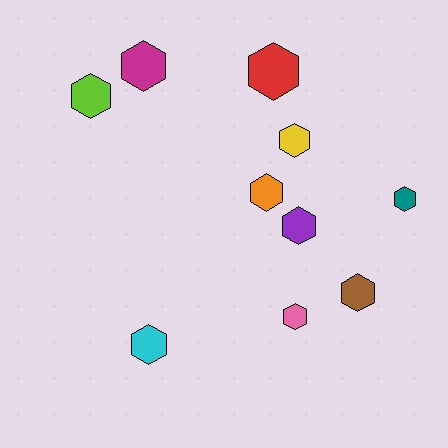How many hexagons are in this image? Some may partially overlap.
There are 10 hexagons.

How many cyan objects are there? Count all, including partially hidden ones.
There is 1 cyan object.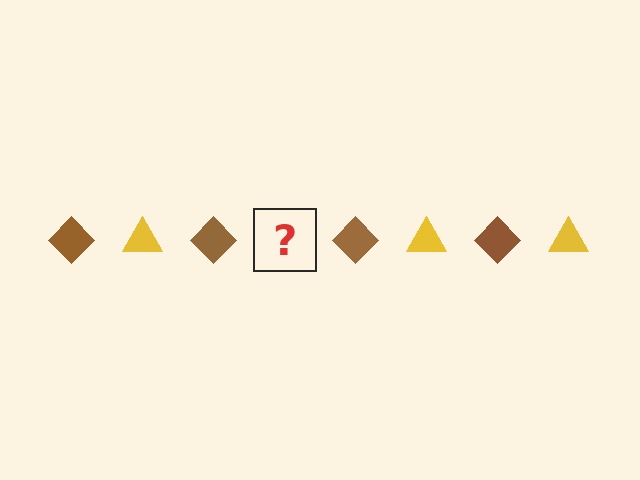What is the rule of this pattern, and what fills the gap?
The rule is that the pattern alternates between brown diamond and yellow triangle. The gap should be filled with a yellow triangle.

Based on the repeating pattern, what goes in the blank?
The blank should be a yellow triangle.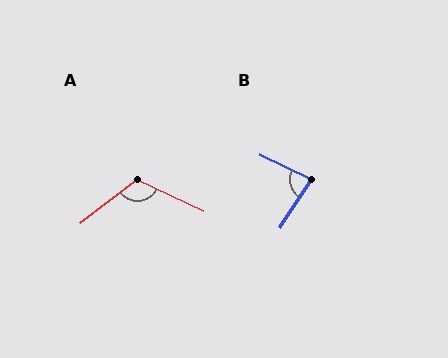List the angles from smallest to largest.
B (82°), A (117°).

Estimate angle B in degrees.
Approximately 82 degrees.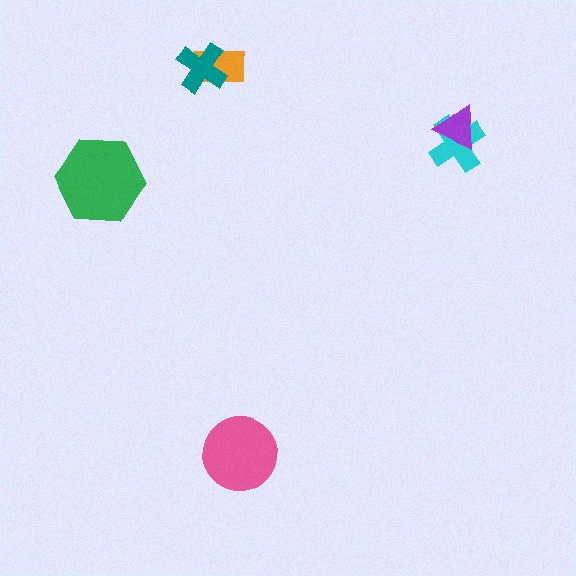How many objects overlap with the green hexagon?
0 objects overlap with the green hexagon.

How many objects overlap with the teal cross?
1 object overlaps with the teal cross.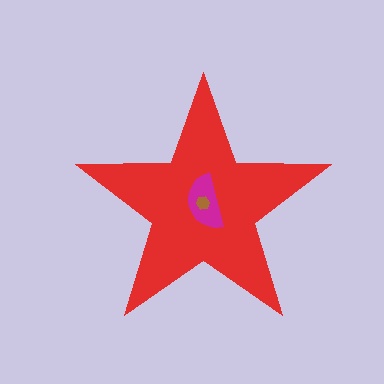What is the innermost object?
The brown hexagon.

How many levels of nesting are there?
3.